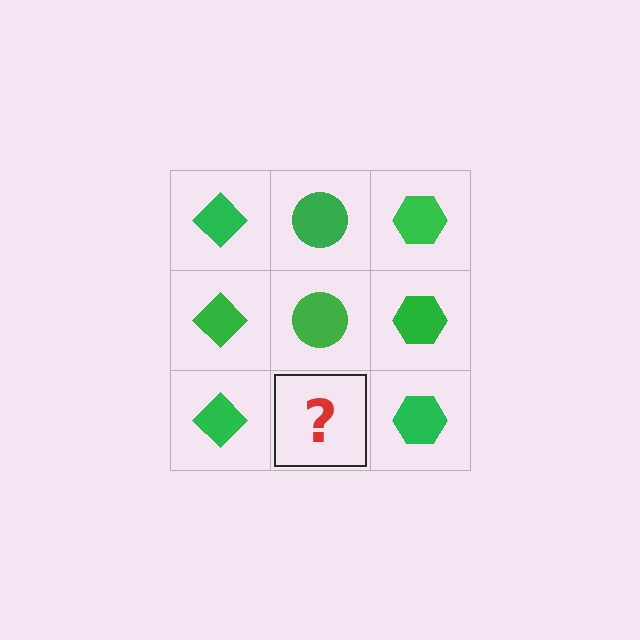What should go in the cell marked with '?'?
The missing cell should contain a green circle.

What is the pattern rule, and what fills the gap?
The rule is that each column has a consistent shape. The gap should be filled with a green circle.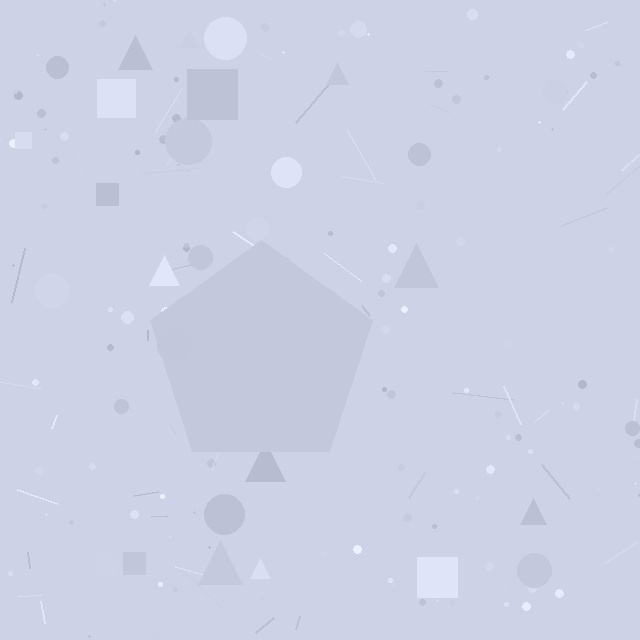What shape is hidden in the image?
A pentagon is hidden in the image.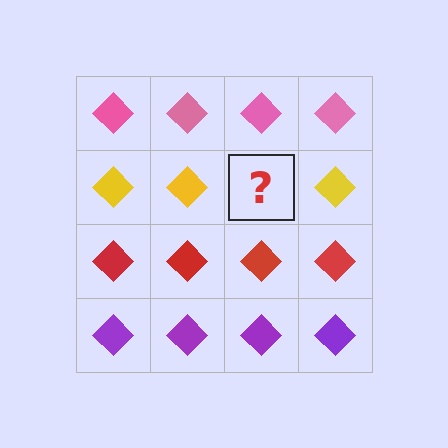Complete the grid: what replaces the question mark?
The question mark should be replaced with a yellow diamond.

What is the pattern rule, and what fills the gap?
The rule is that each row has a consistent color. The gap should be filled with a yellow diamond.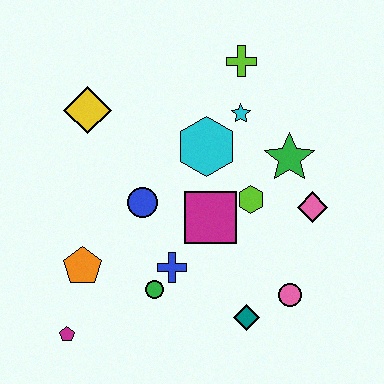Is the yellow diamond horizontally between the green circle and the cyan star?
No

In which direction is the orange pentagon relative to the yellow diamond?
The orange pentagon is below the yellow diamond.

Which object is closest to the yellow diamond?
The blue circle is closest to the yellow diamond.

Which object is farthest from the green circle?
The lime cross is farthest from the green circle.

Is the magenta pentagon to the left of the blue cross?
Yes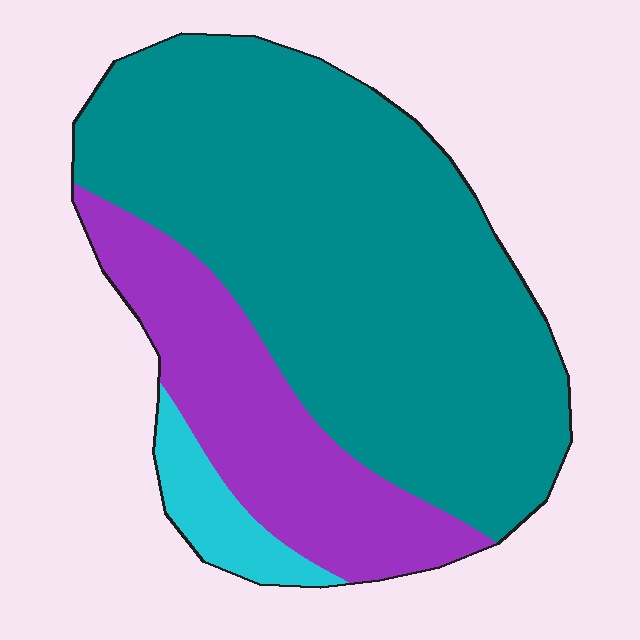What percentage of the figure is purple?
Purple covers roughly 25% of the figure.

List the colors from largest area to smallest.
From largest to smallest: teal, purple, cyan.